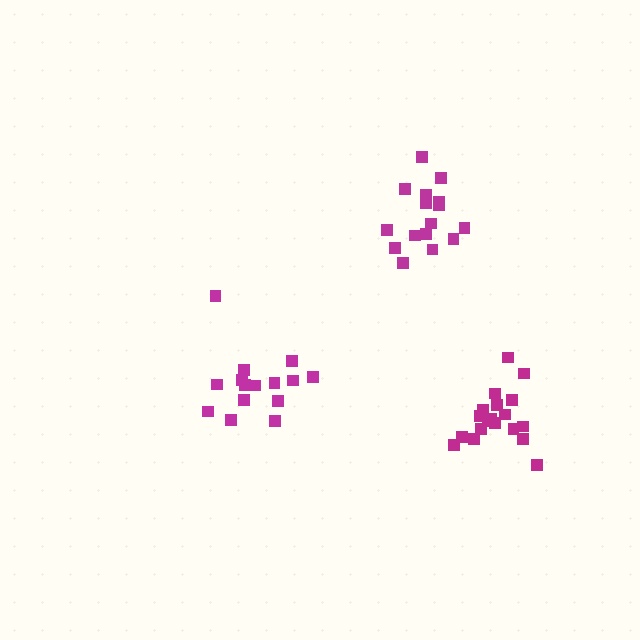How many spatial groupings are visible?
There are 3 spatial groupings.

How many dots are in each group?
Group 1: 16 dots, Group 2: 15 dots, Group 3: 19 dots (50 total).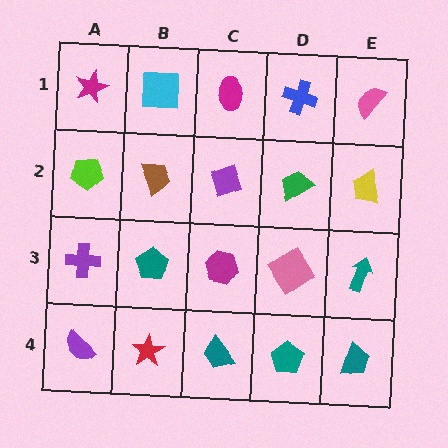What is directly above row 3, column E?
A yellow trapezoid.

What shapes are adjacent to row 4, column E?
A teal arrow (row 3, column E), a teal pentagon (row 4, column D).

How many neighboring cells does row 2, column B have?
4.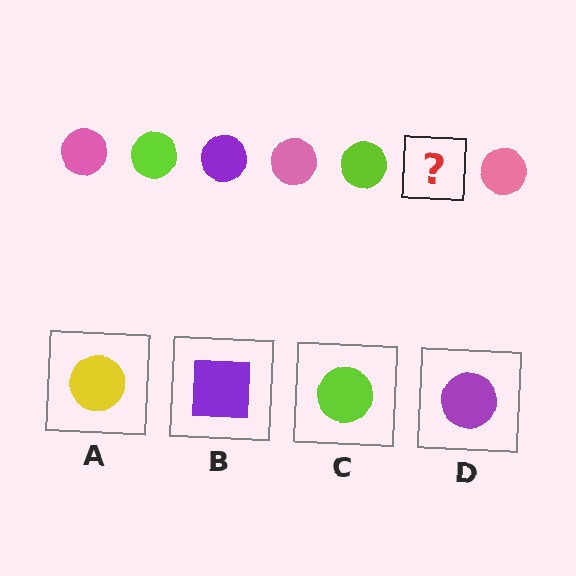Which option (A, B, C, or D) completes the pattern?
D.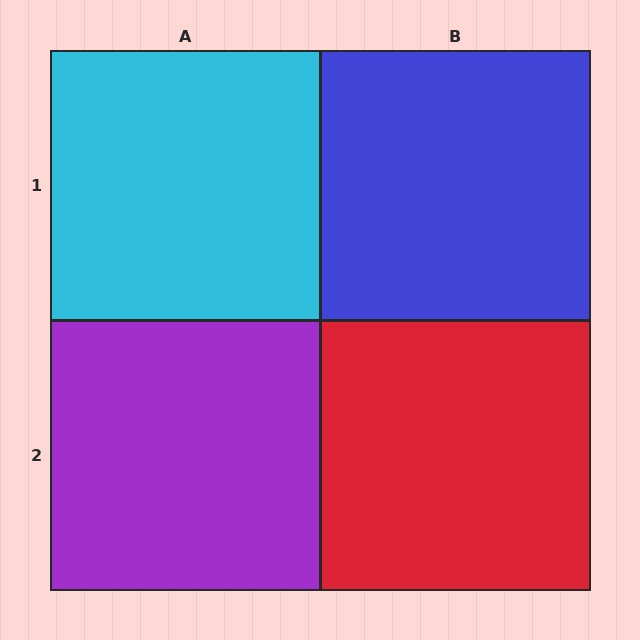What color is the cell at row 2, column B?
Red.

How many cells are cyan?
1 cell is cyan.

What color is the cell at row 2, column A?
Purple.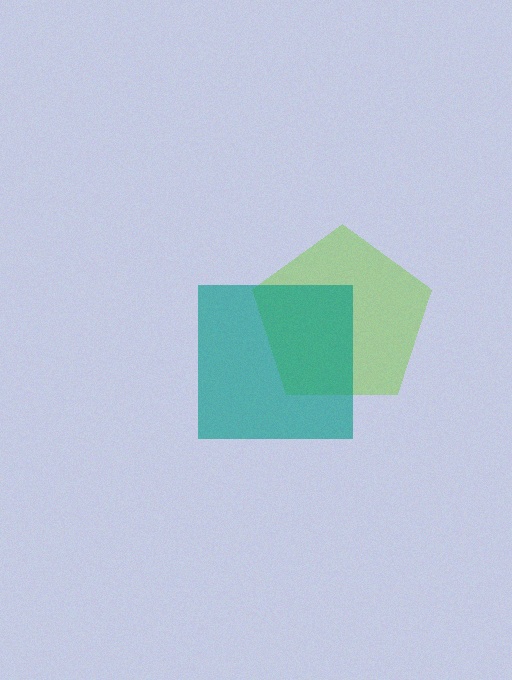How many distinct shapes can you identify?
There are 2 distinct shapes: a lime pentagon, a teal square.